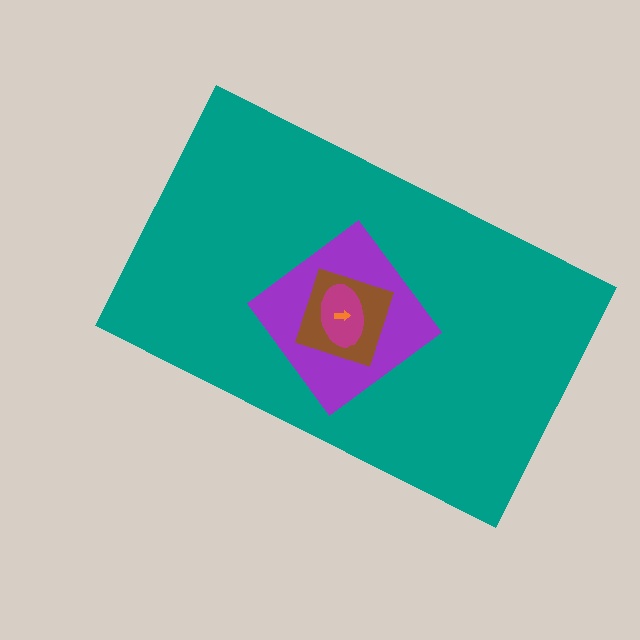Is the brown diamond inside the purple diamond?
Yes.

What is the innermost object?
The orange arrow.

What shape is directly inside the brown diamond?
The magenta ellipse.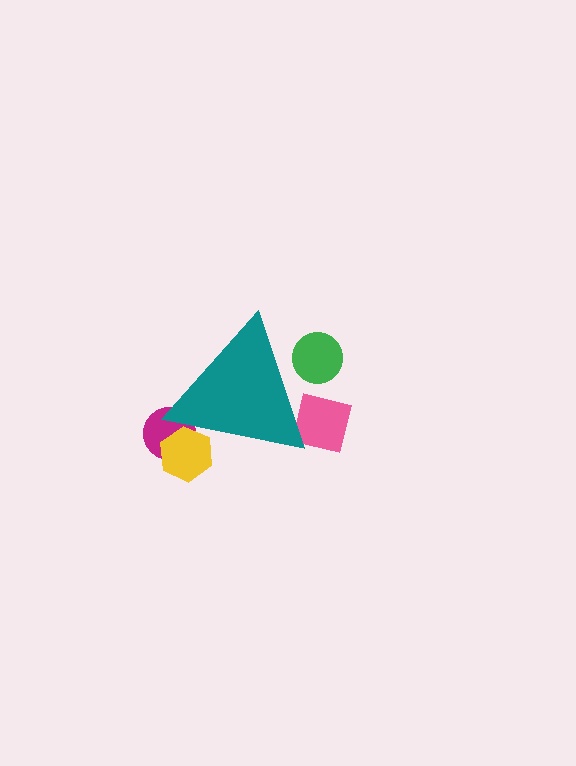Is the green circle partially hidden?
Yes, the green circle is partially hidden behind the teal triangle.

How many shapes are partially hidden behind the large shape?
4 shapes are partially hidden.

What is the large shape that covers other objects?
A teal triangle.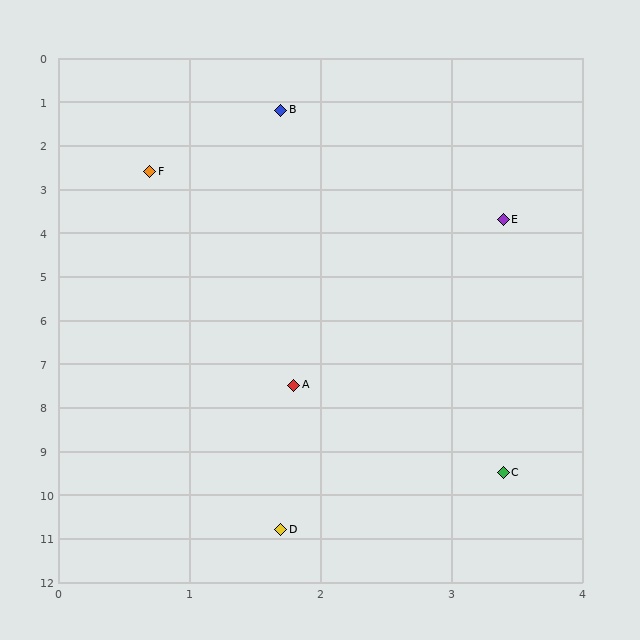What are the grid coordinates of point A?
Point A is at approximately (1.8, 7.5).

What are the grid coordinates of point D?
Point D is at approximately (1.7, 10.8).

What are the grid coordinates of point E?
Point E is at approximately (3.4, 3.7).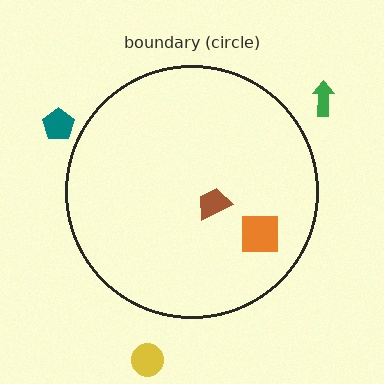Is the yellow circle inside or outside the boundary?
Outside.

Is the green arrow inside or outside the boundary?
Outside.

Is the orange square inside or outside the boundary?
Inside.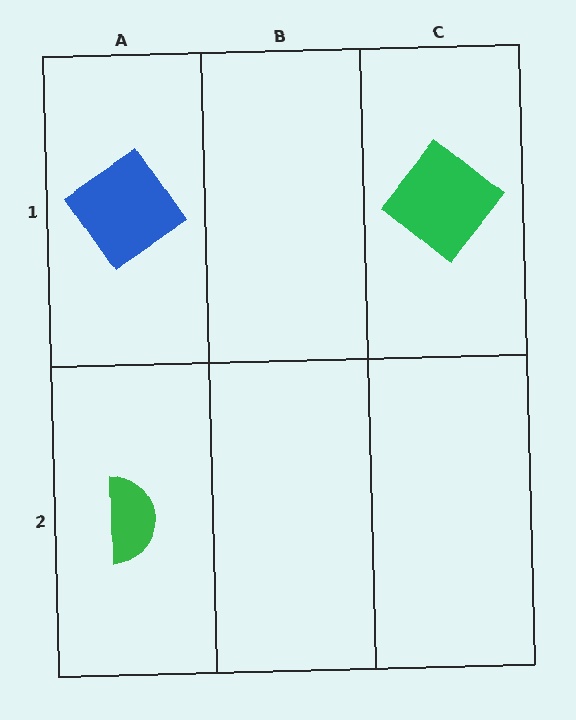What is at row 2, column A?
A green semicircle.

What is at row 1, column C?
A green diamond.